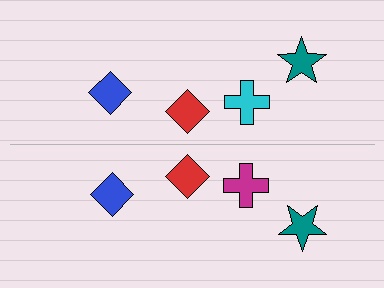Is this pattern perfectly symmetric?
No, the pattern is not perfectly symmetric. The magenta cross on the bottom side breaks the symmetry — its mirror counterpart is cyan.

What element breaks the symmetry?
The magenta cross on the bottom side breaks the symmetry — its mirror counterpart is cyan.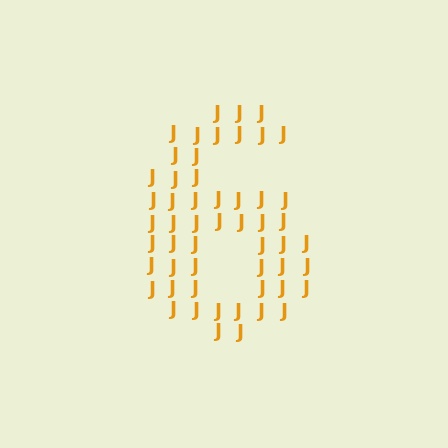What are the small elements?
The small elements are letter J's.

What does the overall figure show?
The overall figure shows the digit 6.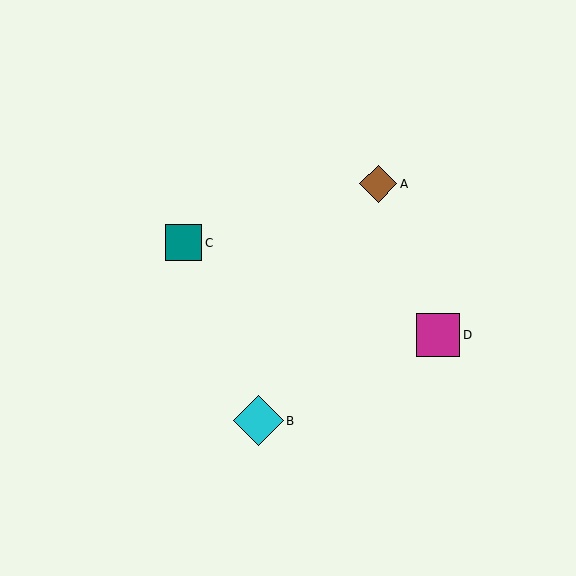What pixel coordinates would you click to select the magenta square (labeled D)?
Click at (438, 335) to select the magenta square D.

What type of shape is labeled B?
Shape B is a cyan diamond.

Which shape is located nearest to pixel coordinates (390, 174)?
The brown diamond (labeled A) at (378, 184) is nearest to that location.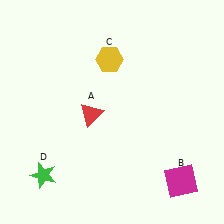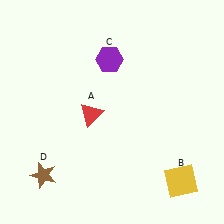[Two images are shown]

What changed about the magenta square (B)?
In Image 1, B is magenta. In Image 2, it changed to yellow.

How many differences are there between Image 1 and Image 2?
There are 3 differences between the two images.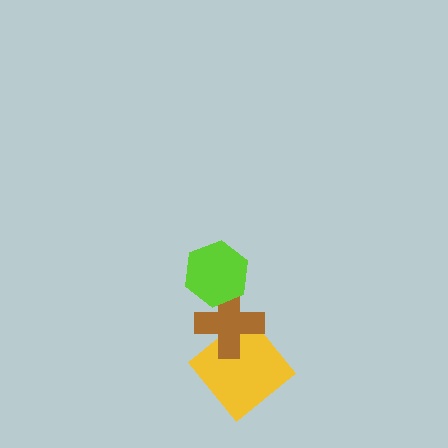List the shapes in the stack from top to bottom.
From top to bottom: the lime hexagon, the brown cross, the yellow diamond.